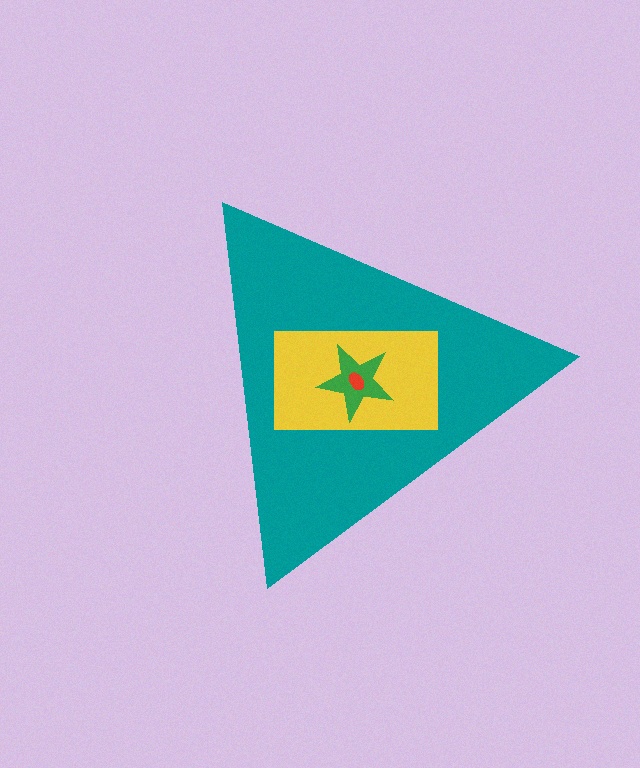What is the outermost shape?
The teal triangle.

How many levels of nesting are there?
4.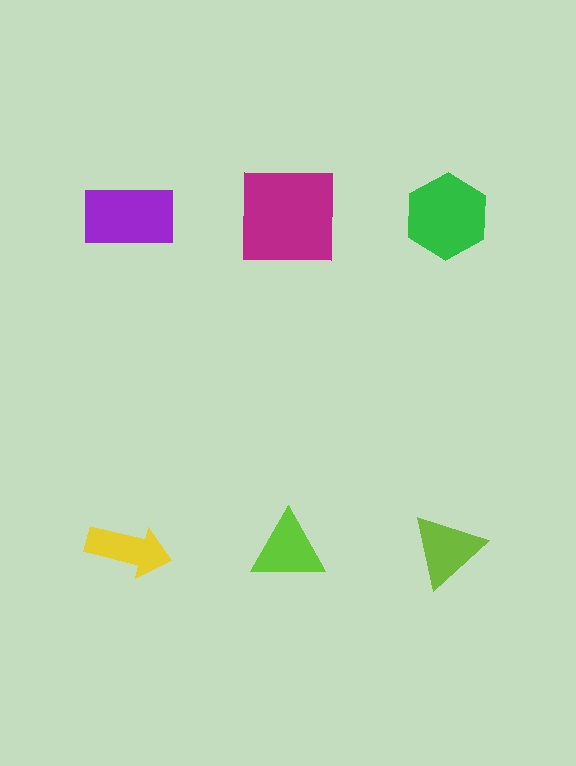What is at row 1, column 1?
A purple rectangle.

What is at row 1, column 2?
A magenta square.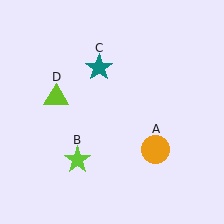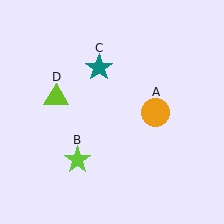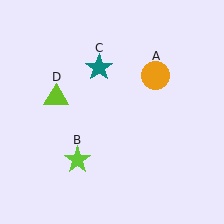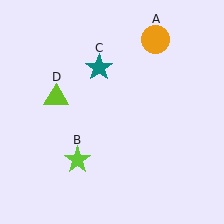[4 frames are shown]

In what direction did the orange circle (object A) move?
The orange circle (object A) moved up.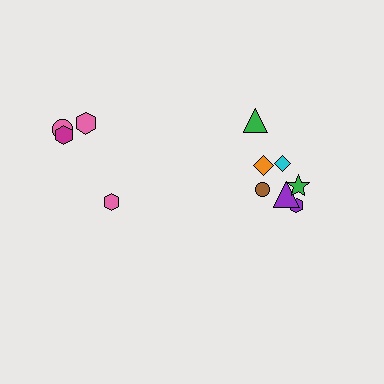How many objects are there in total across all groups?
There are 11 objects.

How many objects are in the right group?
There are 7 objects.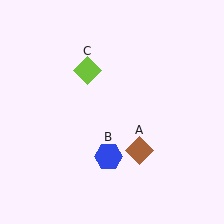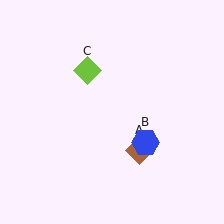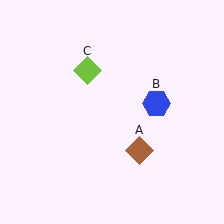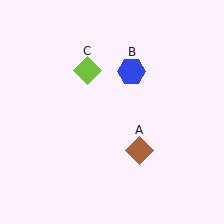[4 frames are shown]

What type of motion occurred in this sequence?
The blue hexagon (object B) rotated counterclockwise around the center of the scene.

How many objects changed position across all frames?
1 object changed position: blue hexagon (object B).